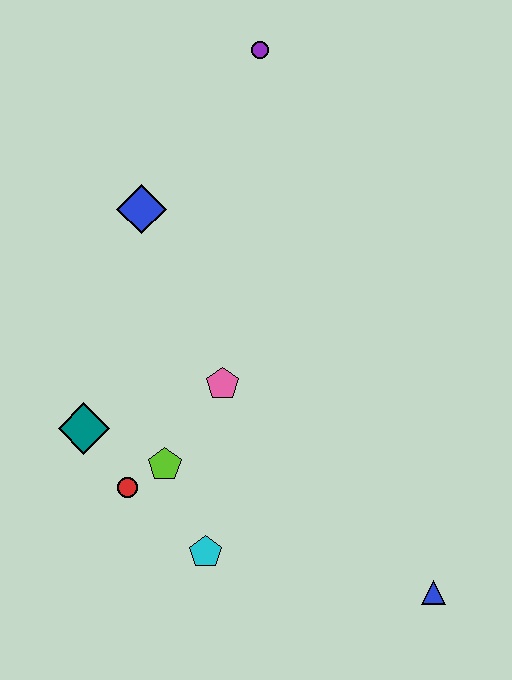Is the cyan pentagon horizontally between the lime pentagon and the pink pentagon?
Yes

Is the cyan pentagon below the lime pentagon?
Yes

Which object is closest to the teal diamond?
The red circle is closest to the teal diamond.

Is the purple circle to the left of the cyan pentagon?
No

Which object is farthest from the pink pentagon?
The purple circle is farthest from the pink pentagon.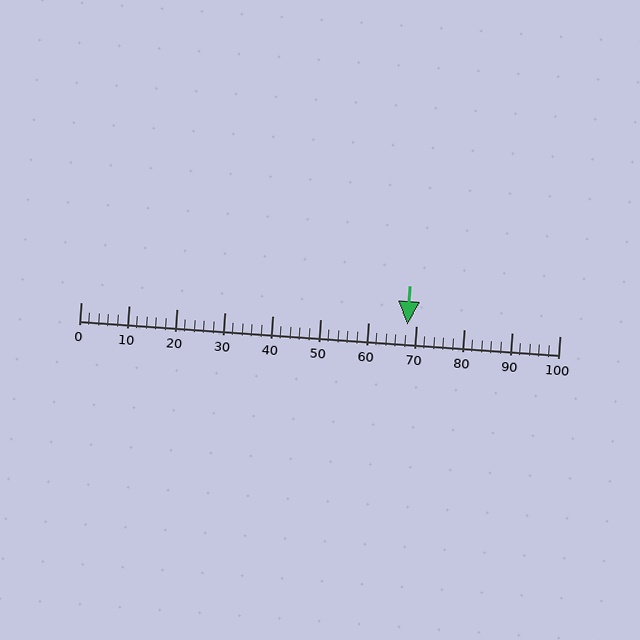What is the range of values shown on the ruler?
The ruler shows values from 0 to 100.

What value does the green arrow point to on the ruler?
The green arrow points to approximately 68.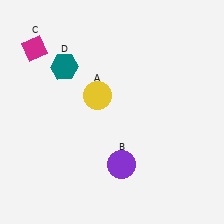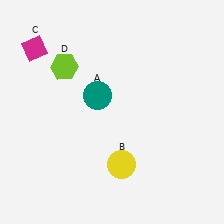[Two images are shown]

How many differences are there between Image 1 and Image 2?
There are 3 differences between the two images.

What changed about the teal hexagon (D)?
In Image 1, D is teal. In Image 2, it changed to lime.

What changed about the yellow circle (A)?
In Image 1, A is yellow. In Image 2, it changed to teal.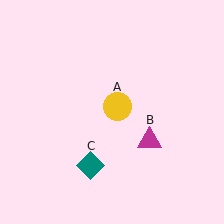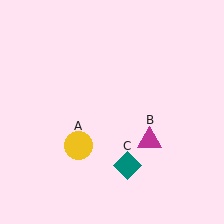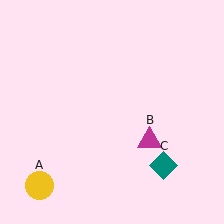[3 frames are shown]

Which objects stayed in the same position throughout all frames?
Magenta triangle (object B) remained stationary.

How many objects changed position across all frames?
2 objects changed position: yellow circle (object A), teal diamond (object C).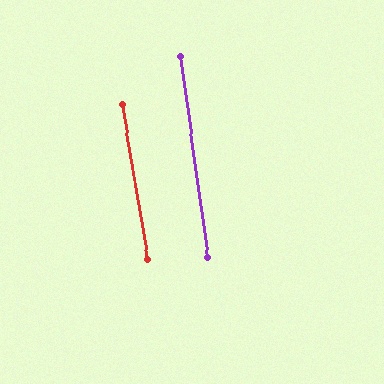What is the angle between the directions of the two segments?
Approximately 2 degrees.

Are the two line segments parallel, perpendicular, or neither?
Parallel — their directions differ by only 1.7°.